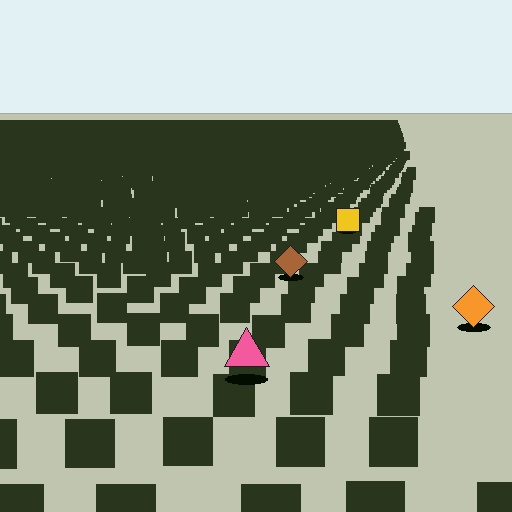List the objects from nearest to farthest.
From nearest to farthest: the pink triangle, the orange diamond, the brown diamond, the yellow square.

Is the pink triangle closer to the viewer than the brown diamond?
Yes. The pink triangle is closer — you can tell from the texture gradient: the ground texture is coarser near it.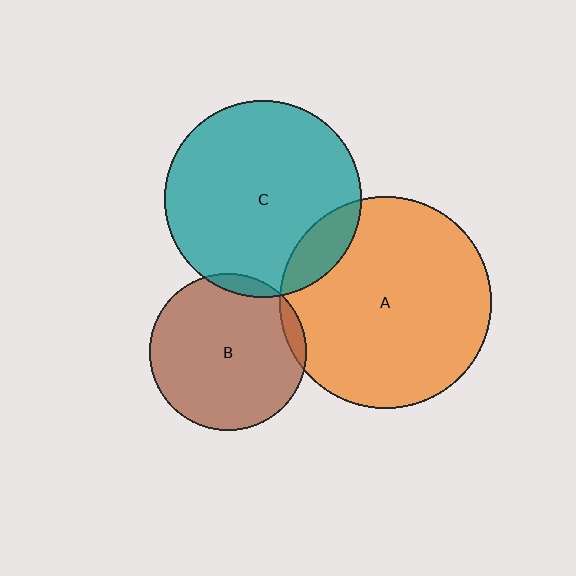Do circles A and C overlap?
Yes.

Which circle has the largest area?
Circle A (orange).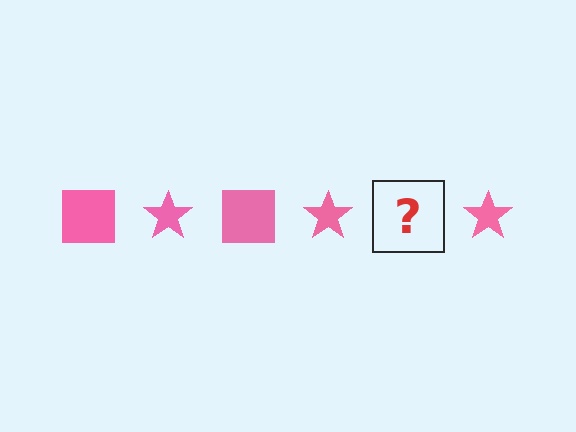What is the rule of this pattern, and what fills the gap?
The rule is that the pattern cycles through square, star shapes in pink. The gap should be filled with a pink square.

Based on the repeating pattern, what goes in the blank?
The blank should be a pink square.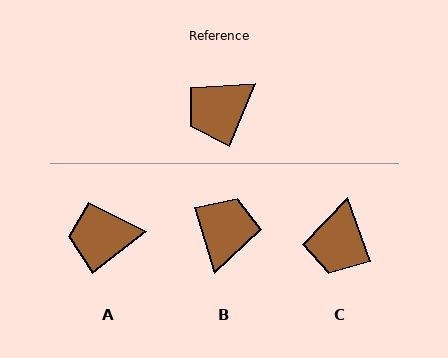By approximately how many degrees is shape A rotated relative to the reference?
Approximately 29 degrees clockwise.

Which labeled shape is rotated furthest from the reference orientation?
B, about 141 degrees away.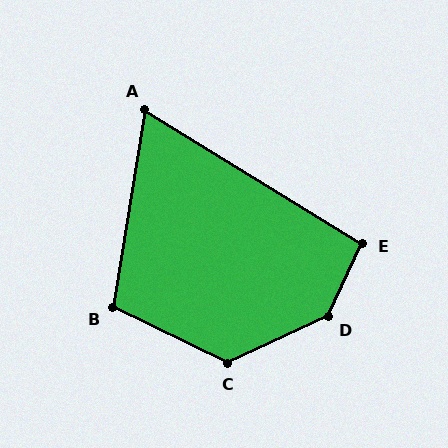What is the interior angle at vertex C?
Approximately 129 degrees (obtuse).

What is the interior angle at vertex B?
Approximately 107 degrees (obtuse).